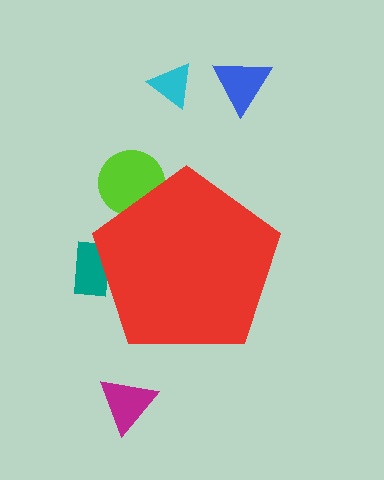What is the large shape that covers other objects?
A red pentagon.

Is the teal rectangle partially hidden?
Yes, the teal rectangle is partially hidden behind the red pentagon.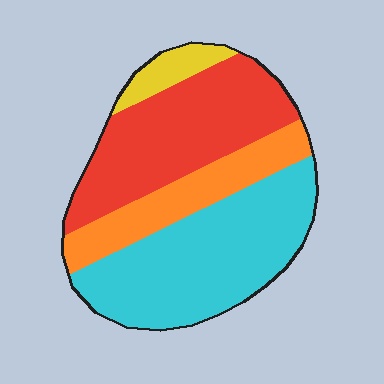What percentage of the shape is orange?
Orange takes up between a sixth and a third of the shape.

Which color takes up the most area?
Cyan, at roughly 40%.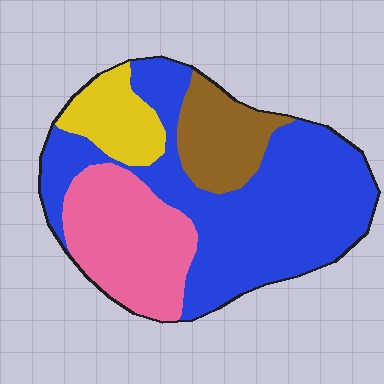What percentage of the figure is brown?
Brown covers 13% of the figure.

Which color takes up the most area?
Blue, at roughly 50%.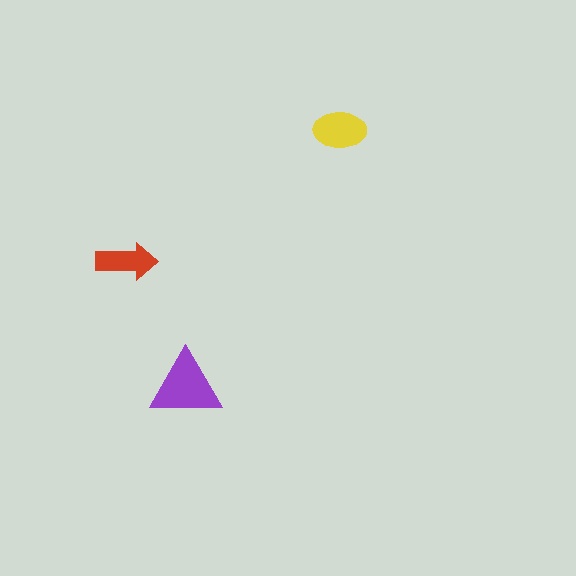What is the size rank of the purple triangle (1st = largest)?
1st.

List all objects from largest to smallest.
The purple triangle, the yellow ellipse, the red arrow.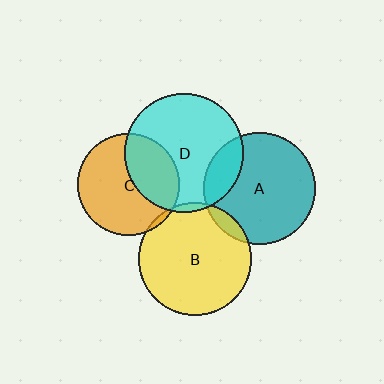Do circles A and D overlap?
Yes.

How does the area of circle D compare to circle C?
Approximately 1.4 times.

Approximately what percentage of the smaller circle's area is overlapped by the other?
Approximately 20%.